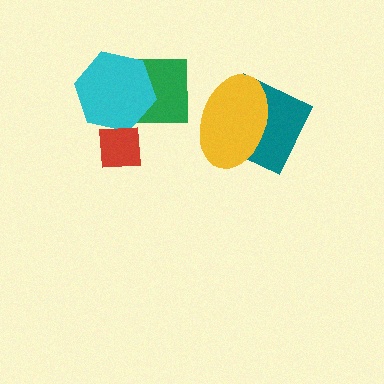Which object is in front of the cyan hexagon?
The red square is in front of the cyan hexagon.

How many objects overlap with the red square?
1 object overlaps with the red square.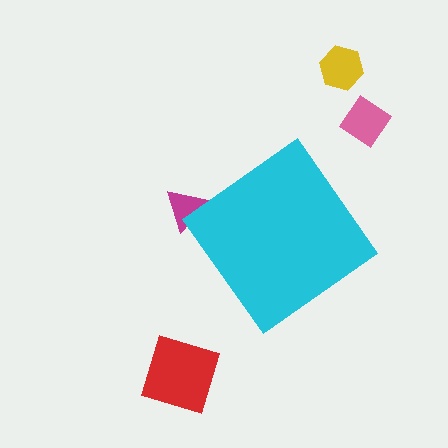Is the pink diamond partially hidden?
No, the pink diamond is fully visible.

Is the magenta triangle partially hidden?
Yes, the magenta triangle is partially hidden behind the cyan diamond.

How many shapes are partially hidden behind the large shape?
1 shape is partially hidden.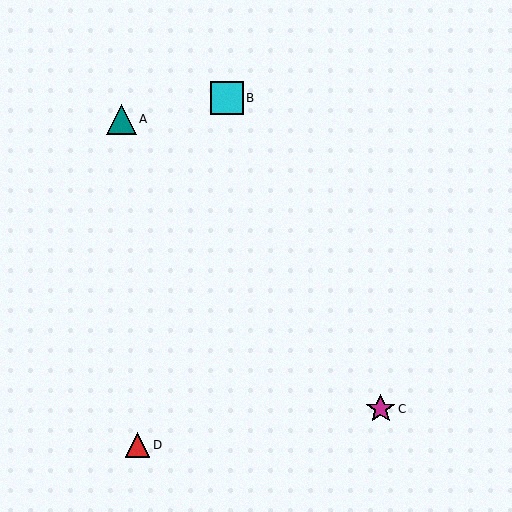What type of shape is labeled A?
Shape A is a teal triangle.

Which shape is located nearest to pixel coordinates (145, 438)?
The red triangle (labeled D) at (138, 445) is nearest to that location.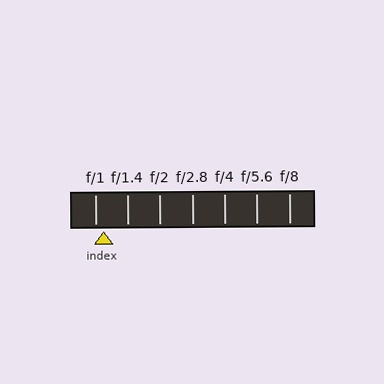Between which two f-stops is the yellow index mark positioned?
The index mark is between f/1 and f/1.4.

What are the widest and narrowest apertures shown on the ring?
The widest aperture shown is f/1 and the narrowest is f/8.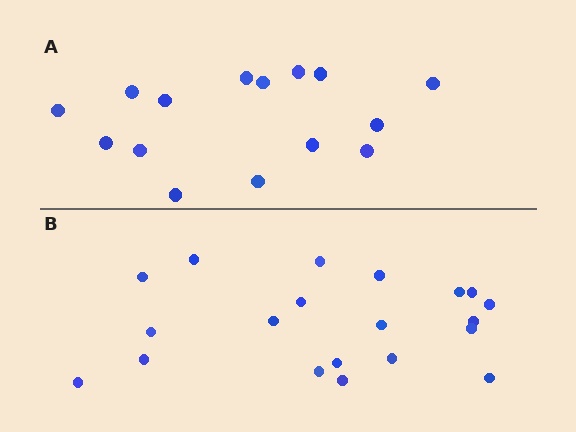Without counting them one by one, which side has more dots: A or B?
Region B (the bottom region) has more dots.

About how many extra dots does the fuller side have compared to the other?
Region B has about 5 more dots than region A.